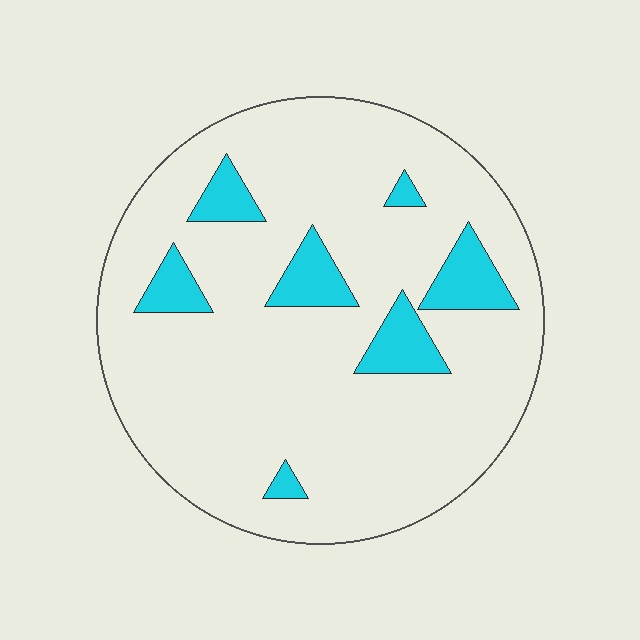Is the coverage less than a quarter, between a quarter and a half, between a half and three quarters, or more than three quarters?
Less than a quarter.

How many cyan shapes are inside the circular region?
7.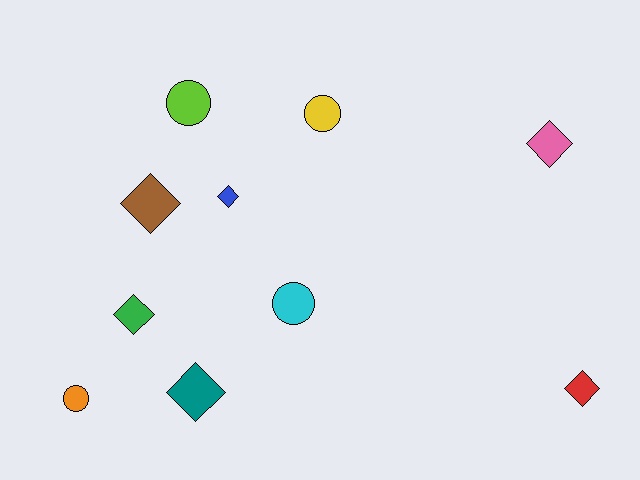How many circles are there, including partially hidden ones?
There are 4 circles.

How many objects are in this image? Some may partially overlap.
There are 10 objects.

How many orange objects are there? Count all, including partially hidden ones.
There is 1 orange object.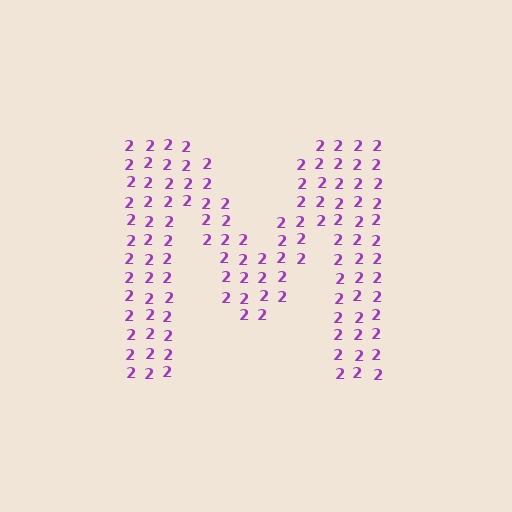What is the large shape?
The large shape is the letter M.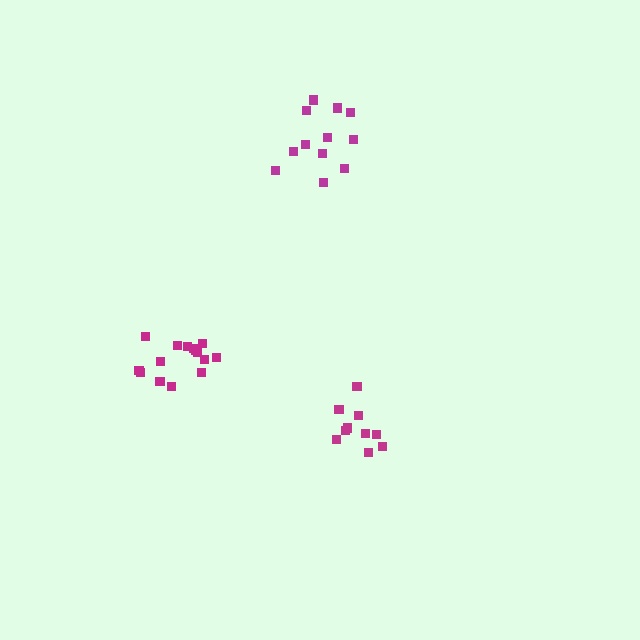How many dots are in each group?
Group 1: 15 dots, Group 2: 12 dots, Group 3: 11 dots (38 total).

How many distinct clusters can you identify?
There are 3 distinct clusters.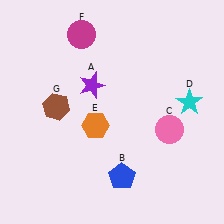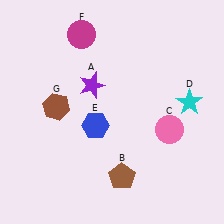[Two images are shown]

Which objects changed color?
B changed from blue to brown. E changed from orange to blue.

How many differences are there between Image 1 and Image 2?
There are 2 differences between the two images.